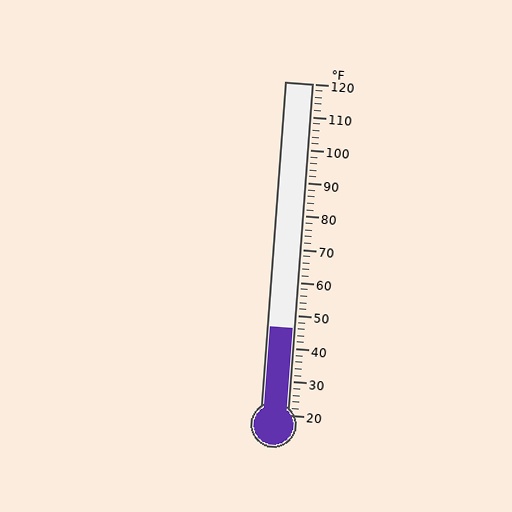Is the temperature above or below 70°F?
The temperature is below 70°F.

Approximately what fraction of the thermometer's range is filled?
The thermometer is filled to approximately 25% of its range.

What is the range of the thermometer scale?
The thermometer scale ranges from 20°F to 120°F.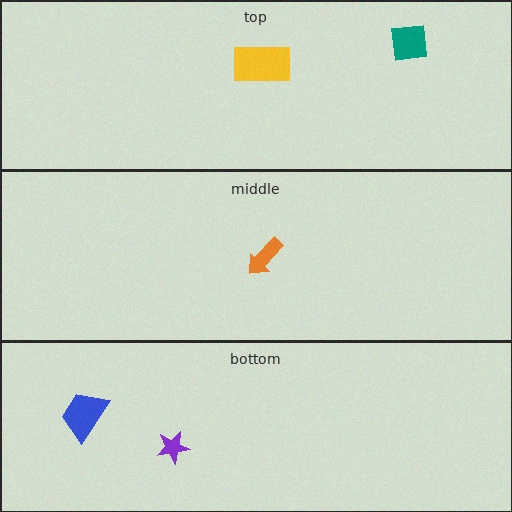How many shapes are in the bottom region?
2.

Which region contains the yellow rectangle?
The top region.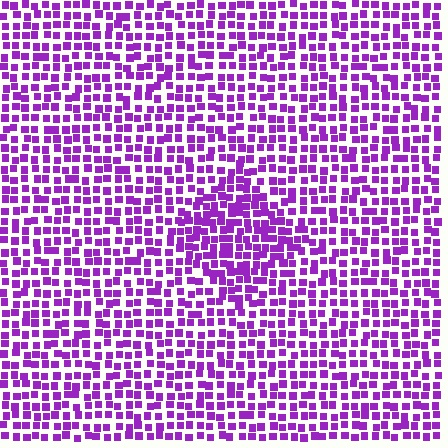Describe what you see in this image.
The image contains small purple elements arranged at two different densities. A diamond-shaped region is visible where the elements are more densely packed than the surrounding area.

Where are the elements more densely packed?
The elements are more densely packed inside the diamond boundary.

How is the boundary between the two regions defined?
The boundary is defined by a change in element density (approximately 1.5x ratio). All elements are the same color, size, and shape.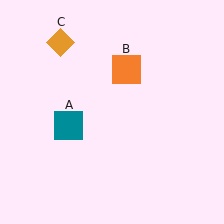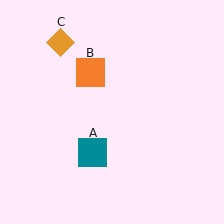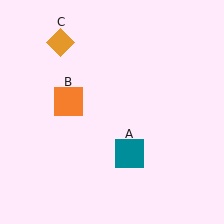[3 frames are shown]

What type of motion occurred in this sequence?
The teal square (object A), orange square (object B) rotated counterclockwise around the center of the scene.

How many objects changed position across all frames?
2 objects changed position: teal square (object A), orange square (object B).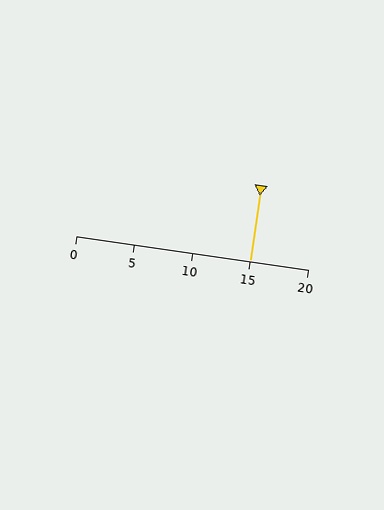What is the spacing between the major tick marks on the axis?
The major ticks are spaced 5 apart.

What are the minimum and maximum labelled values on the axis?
The axis runs from 0 to 20.